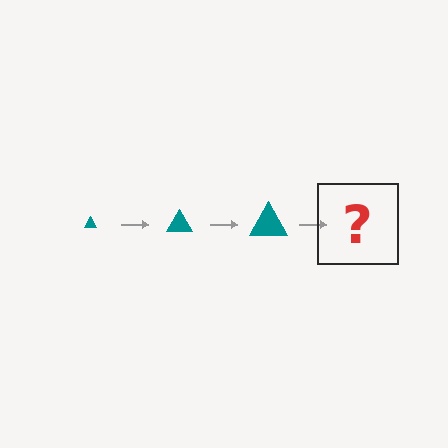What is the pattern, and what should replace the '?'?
The pattern is that the triangle gets progressively larger each step. The '?' should be a teal triangle, larger than the previous one.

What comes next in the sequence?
The next element should be a teal triangle, larger than the previous one.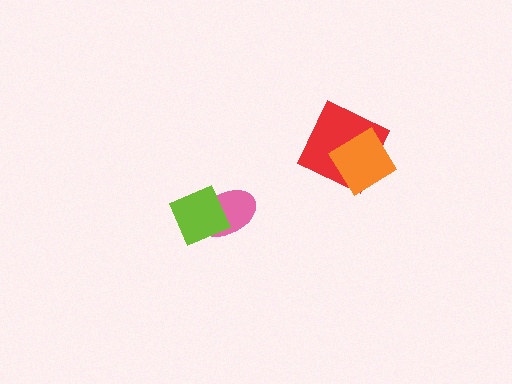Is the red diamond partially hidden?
Yes, it is partially covered by another shape.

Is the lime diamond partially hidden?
No, no other shape covers it.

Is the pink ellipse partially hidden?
Yes, it is partially covered by another shape.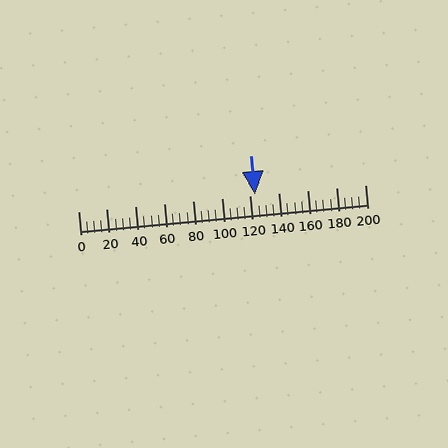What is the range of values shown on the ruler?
The ruler shows values from 0 to 200.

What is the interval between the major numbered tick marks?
The major tick marks are spaced 20 units apart.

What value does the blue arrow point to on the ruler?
The blue arrow points to approximately 123.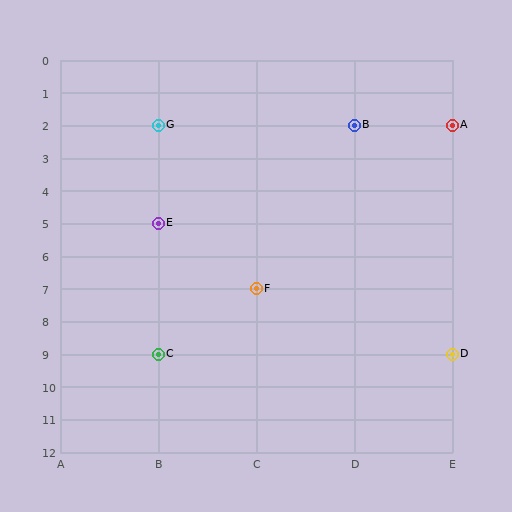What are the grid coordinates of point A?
Point A is at grid coordinates (E, 2).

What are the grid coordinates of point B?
Point B is at grid coordinates (D, 2).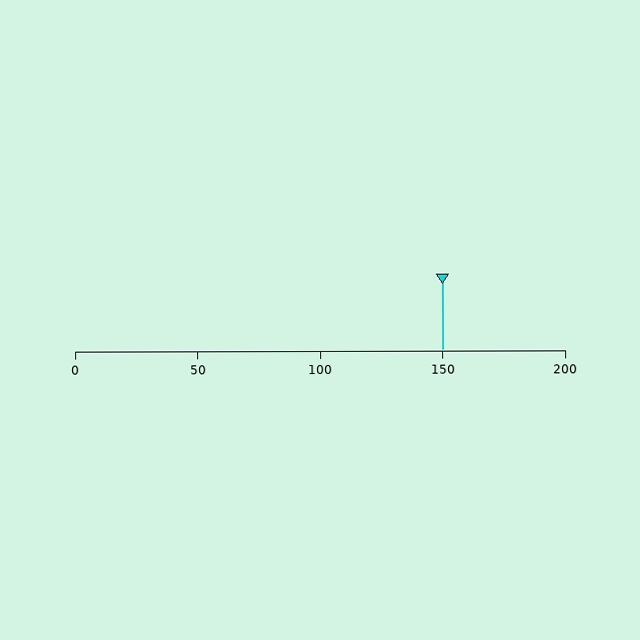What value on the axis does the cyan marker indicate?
The marker indicates approximately 150.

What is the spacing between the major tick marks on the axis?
The major ticks are spaced 50 apart.